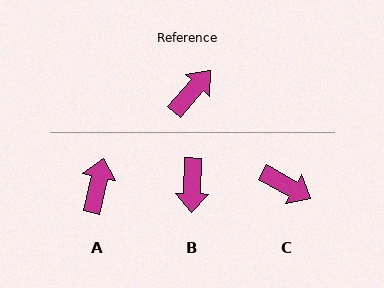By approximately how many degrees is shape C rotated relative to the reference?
Approximately 78 degrees clockwise.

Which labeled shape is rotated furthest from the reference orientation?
B, about 140 degrees away.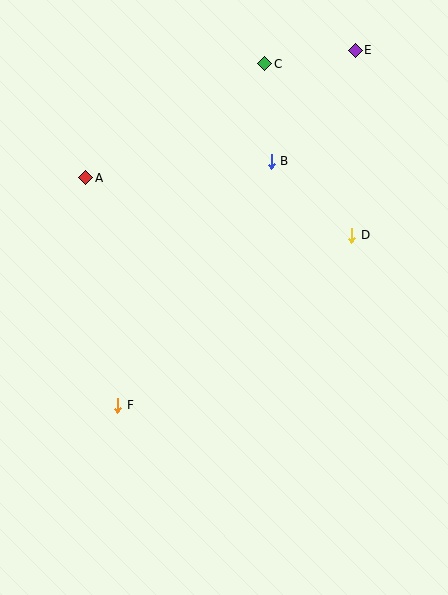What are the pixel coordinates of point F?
Point F is at (117, 405).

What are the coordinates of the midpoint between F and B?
The midpoint between F and B is at (194, 283).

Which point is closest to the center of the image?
Point D at (352, 235) is closest to the center.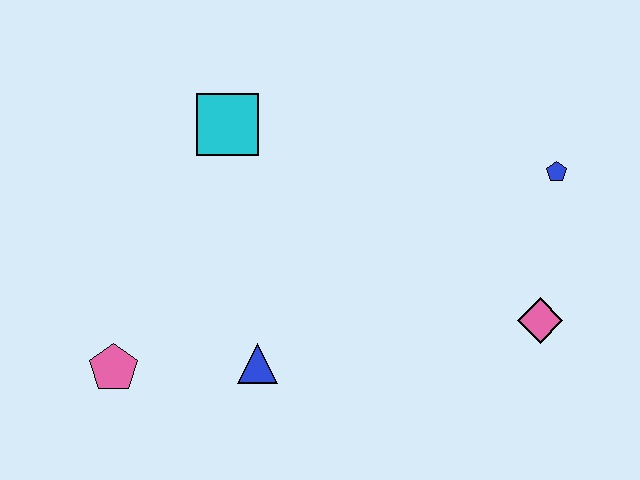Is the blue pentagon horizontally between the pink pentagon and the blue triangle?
No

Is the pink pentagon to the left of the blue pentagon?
Yes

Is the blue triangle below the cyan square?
Yes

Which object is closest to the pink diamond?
The blue pentagon is closest to the pink diamond.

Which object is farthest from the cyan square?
The pink diamond is farthest from the cyan square.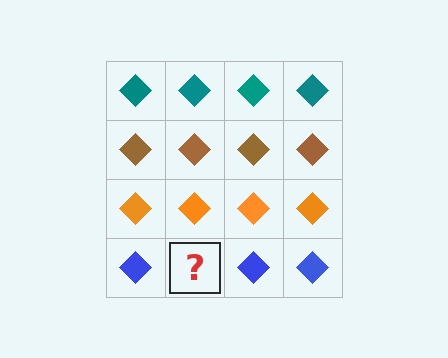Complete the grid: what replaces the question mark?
The question mark should be replaced with a blue diamond.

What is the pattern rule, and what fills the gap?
The rule is that each row has a consistent color. The gap should be filled with a blue diamond.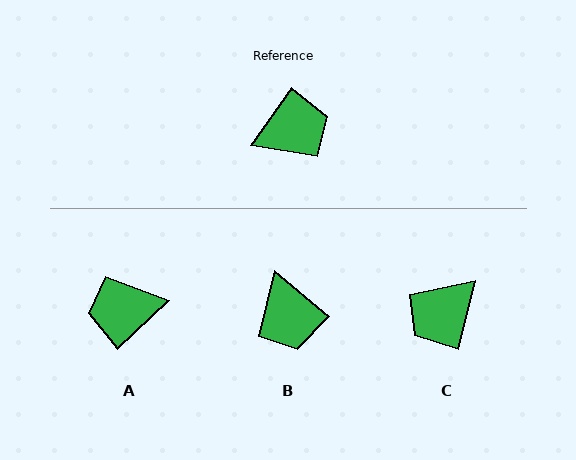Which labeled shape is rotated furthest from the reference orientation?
A, about 168 degrees away.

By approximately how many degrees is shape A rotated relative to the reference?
Approximately 168 degrees counter-clockwise.